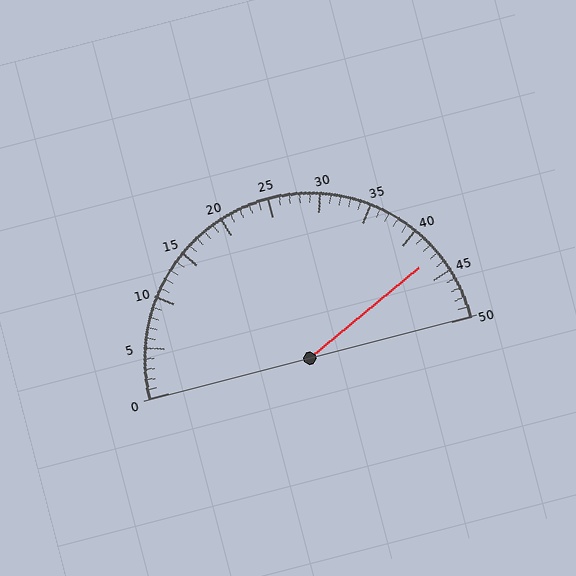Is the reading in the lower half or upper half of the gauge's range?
The reading is in the upper half of the range (0 to 50).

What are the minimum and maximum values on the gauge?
The gauge ranges from 0 to 50.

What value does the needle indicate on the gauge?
The needle indicates approximately 43.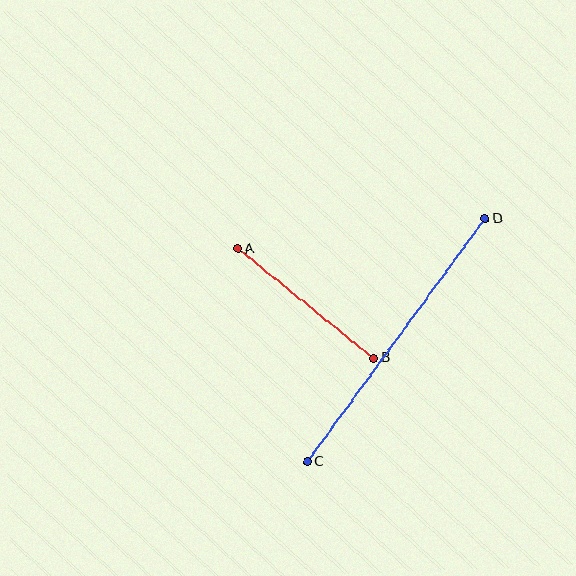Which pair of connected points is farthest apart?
Points C and D are farthest apart.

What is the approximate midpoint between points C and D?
The midpoint is at approximately (396, 340) pixels.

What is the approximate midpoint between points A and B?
The midpoint is at approximately (306, 303) pixels.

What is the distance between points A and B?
The distance is approximately 174 pixels.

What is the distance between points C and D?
The distance is approximately 301 pixels.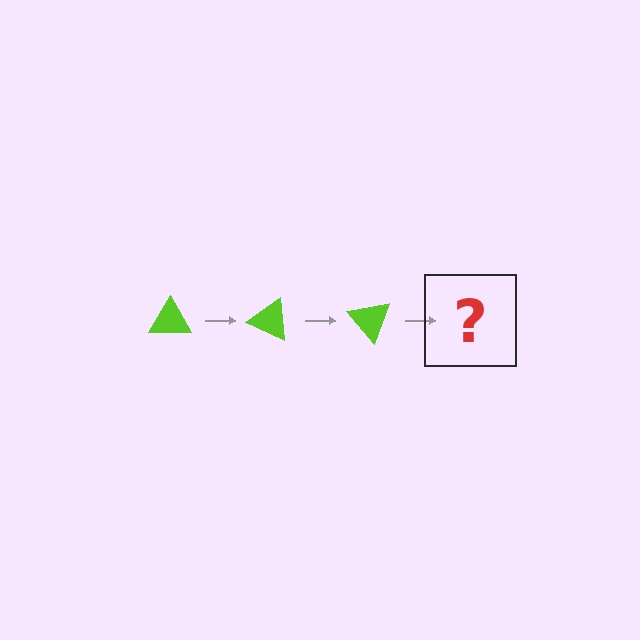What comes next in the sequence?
The next element should be a lime triangle rotated 75 degrees.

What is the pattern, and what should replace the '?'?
The pattern is that the triangle rotates 25 degrees each step. The '?' should be a lime triangle rotated 75 degrees.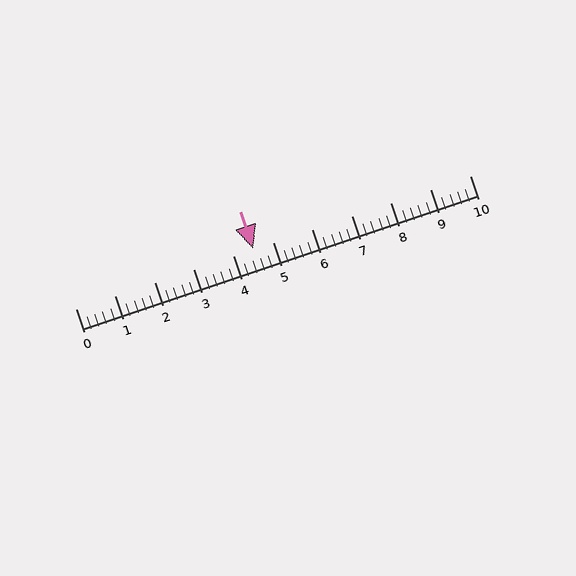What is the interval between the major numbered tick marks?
The major tick marks are spaced 1 units apart.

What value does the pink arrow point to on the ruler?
The pink arrow points to approximately 4.5.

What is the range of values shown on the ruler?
The ruler shows values from 0 to 10.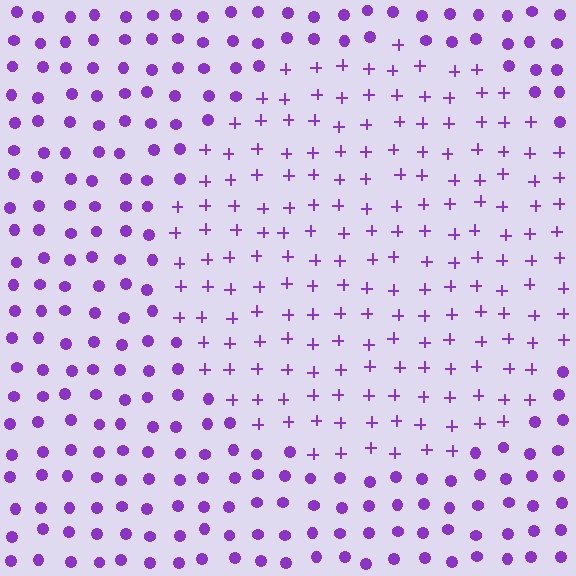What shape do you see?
I see a circle.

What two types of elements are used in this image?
The image uses plus signs inside the circle region and circles outside it.